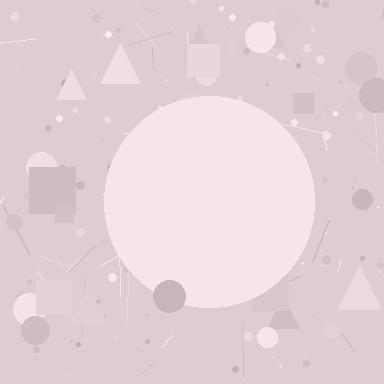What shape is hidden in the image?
A circle is hidden in the image.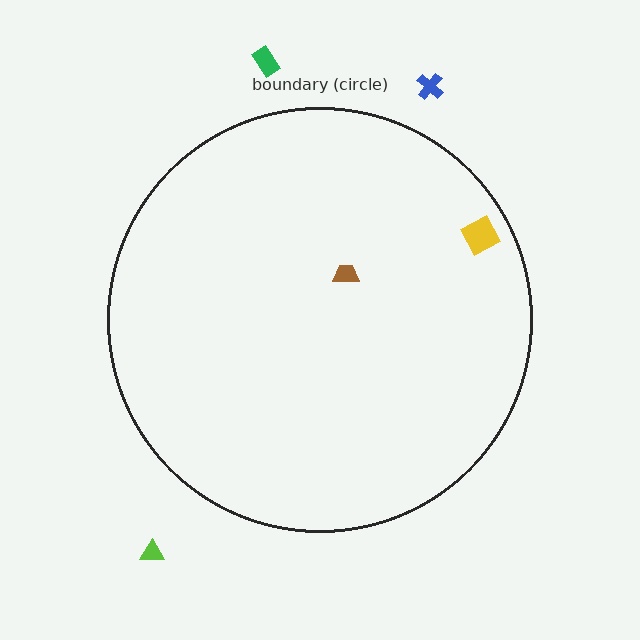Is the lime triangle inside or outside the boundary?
Outside.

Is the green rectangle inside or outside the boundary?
Outside.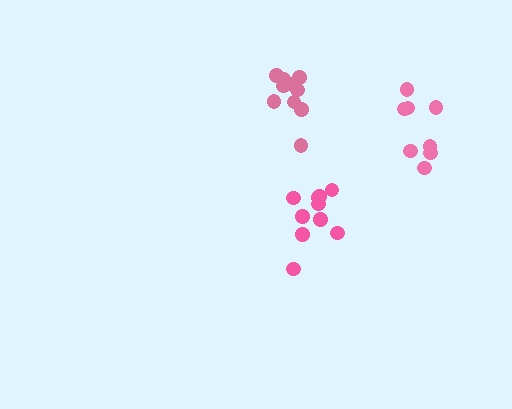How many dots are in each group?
Group 1: 10 dots, Group 2: 10 dots, Group 3: 8 dots (28 total).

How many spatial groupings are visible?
There are 3 spatial groupings.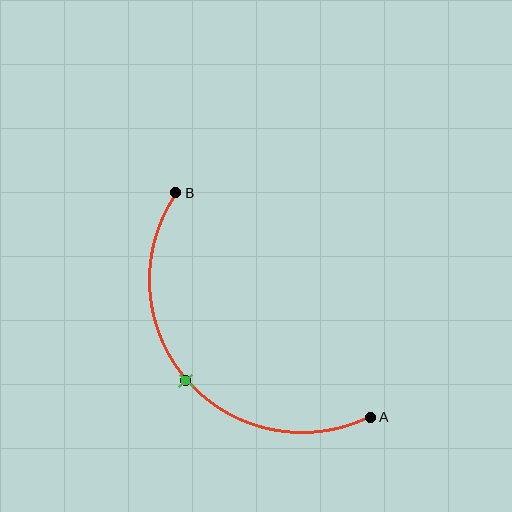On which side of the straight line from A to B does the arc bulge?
The arc bulges below and to the left of the straight line connecting A and B.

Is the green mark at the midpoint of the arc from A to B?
Yes. The green mark lies on the arc at equal arc-length from both A and B — it is the arc midpoint.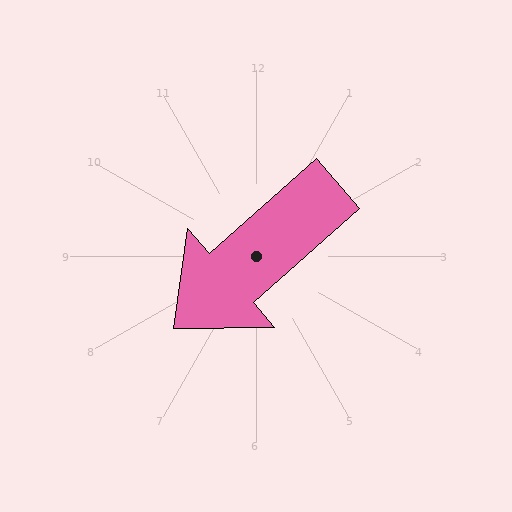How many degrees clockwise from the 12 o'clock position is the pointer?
Approximately 229 degrees.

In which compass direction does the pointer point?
Southwest.